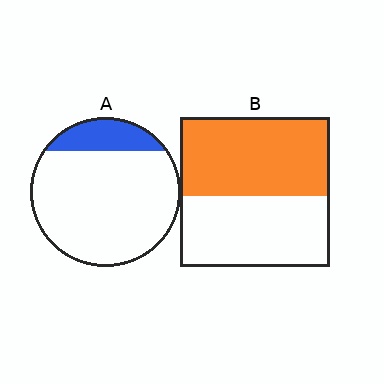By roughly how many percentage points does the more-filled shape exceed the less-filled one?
By roughly 35 percentage points (B over A).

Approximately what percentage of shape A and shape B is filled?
A is approximately 15% and B is approximately 55%.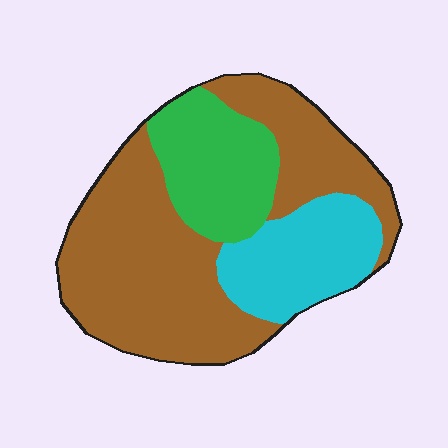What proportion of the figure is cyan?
Cyan takes up about one fifth (1/5) of the figure.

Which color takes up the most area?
Brown, at roughly 60%.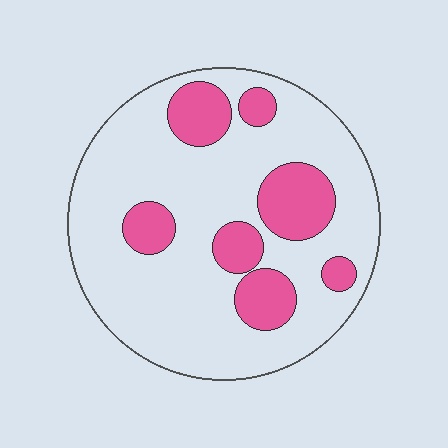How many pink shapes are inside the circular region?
7.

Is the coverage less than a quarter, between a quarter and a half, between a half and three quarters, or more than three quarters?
Less than a quarter.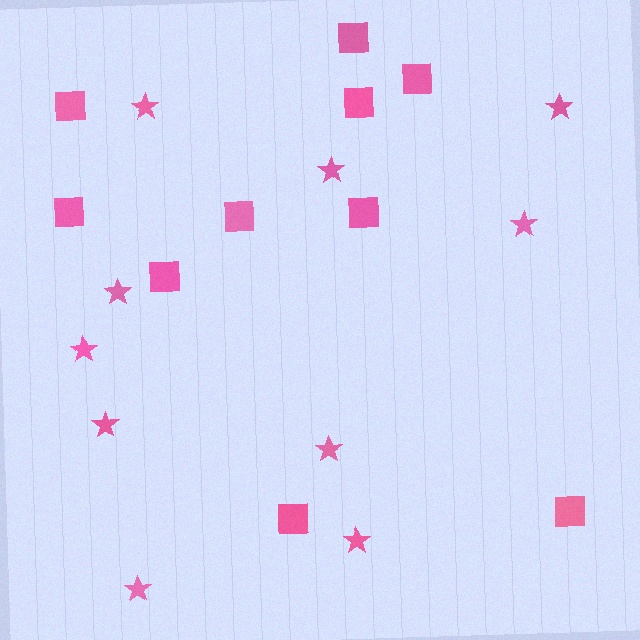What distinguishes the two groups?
There are 2 groups: one group of squares (10) and one group of stars (10).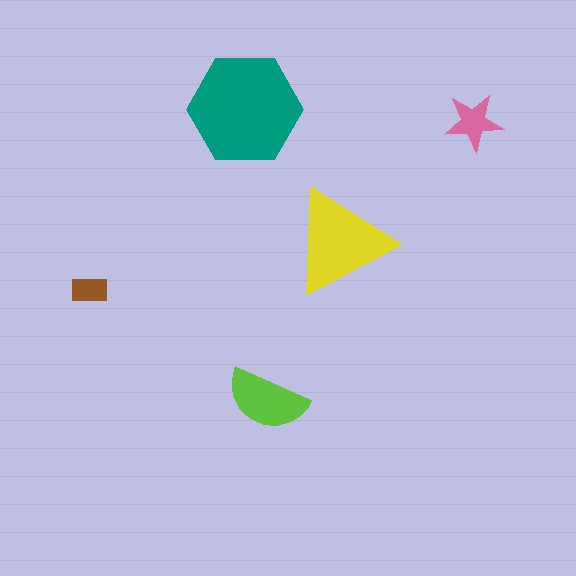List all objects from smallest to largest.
The brown rectangle, the pink star, the lime semicircle, the yellow triangle, the teal hexagon.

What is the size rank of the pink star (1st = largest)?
4th.